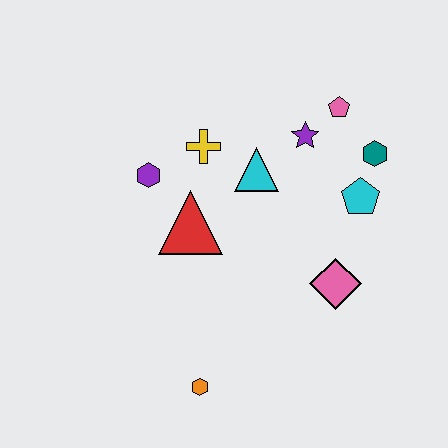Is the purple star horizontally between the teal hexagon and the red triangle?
Yes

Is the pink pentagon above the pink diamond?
Yes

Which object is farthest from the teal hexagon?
The orange hexagon is farthest from the teal hexagon.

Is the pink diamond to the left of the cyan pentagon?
Yes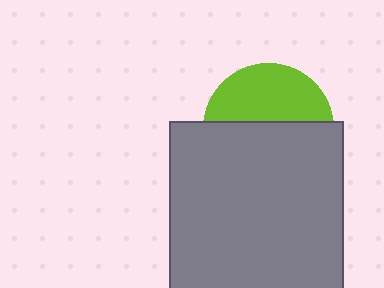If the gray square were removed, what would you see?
You would see the complete lime circle.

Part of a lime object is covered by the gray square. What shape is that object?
It is a circle.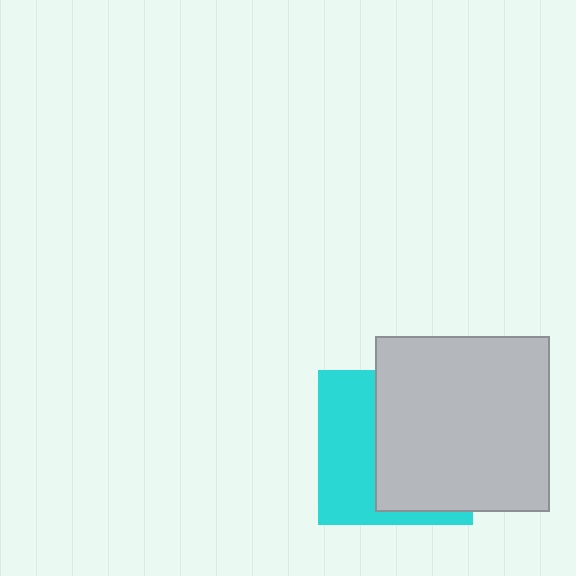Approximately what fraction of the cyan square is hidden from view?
Roughly 57% of the cyan square is hidden behind the light gray square.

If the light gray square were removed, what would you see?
You would see the complete cyan square.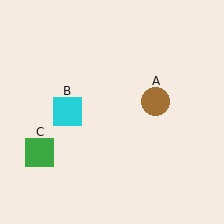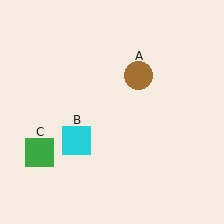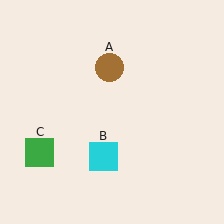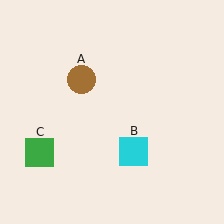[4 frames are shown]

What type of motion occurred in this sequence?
The brown circle (object A), cyan square (object B) rotated counterclockwise around the center of the scene.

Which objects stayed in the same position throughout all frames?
Green square (object C) remained stationary.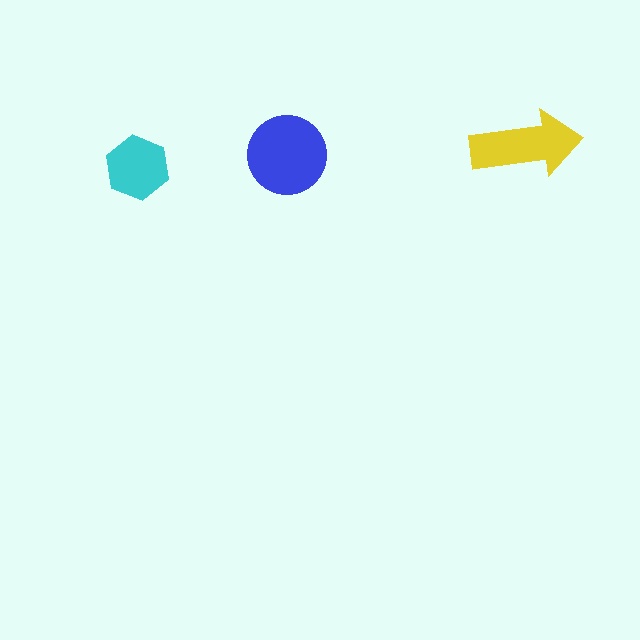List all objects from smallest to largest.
The cyan hexagon, the yellow arrow, the blue circle.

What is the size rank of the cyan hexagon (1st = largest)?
3rd.